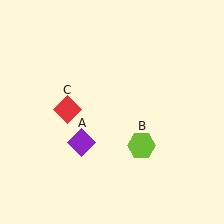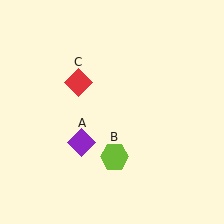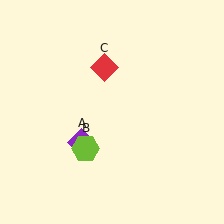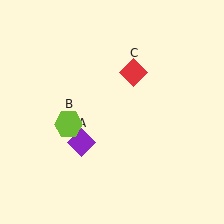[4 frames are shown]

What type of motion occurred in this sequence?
The lime hexagon (object B), red diamond (object C) rotated clockwise around the center of the scene.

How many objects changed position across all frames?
2 objects changed position: lime hexagon (object B), red diamond (object C).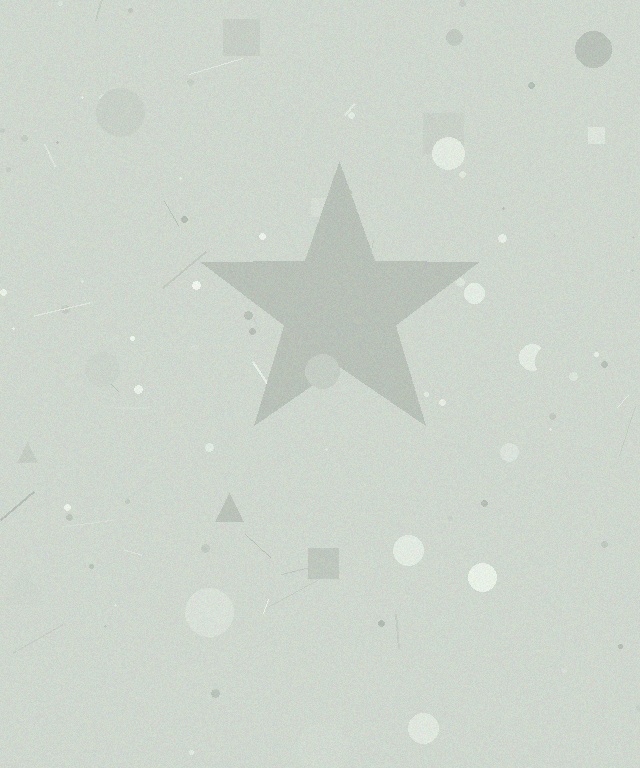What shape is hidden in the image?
A star is hidden in the image.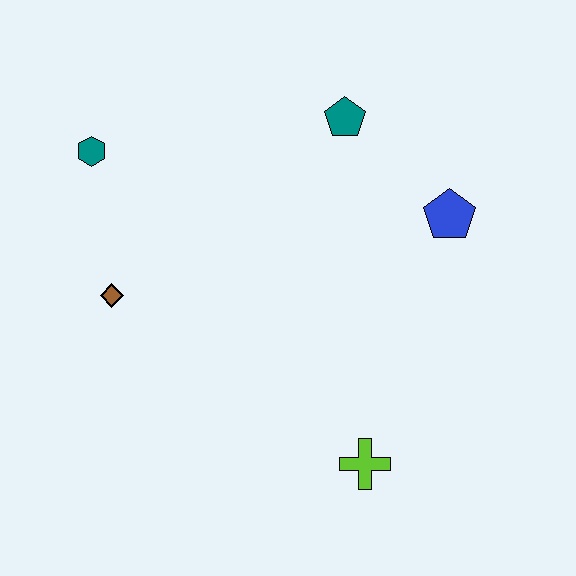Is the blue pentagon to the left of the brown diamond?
No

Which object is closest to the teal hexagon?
The brown diamond is closest to the teal hexagon.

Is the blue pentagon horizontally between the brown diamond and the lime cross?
No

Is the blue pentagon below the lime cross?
No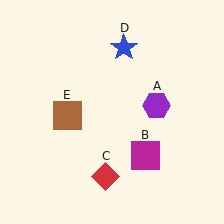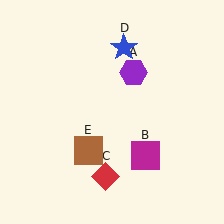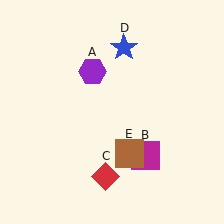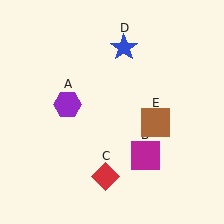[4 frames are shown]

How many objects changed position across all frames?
2 objects changed position: purple hexagon (object A), brown square (object E).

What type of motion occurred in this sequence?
The purple hexagon (object A), brown square (object E) rotated counterclockwise around the center of the scene.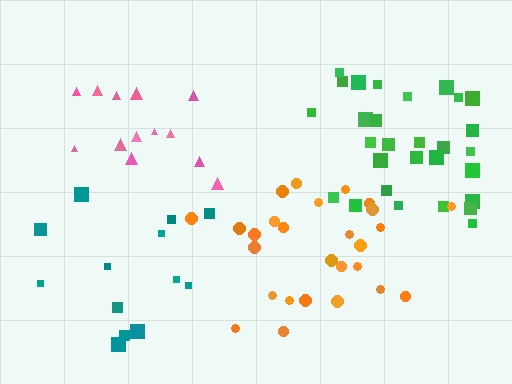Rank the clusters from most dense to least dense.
green, orange, pink, teal.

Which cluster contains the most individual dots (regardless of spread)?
Green (29).